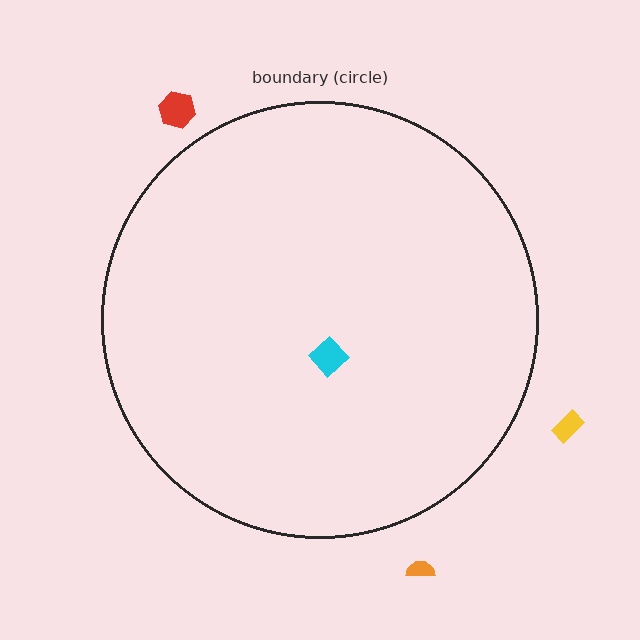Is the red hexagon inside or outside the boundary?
Outside.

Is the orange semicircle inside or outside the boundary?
Outside.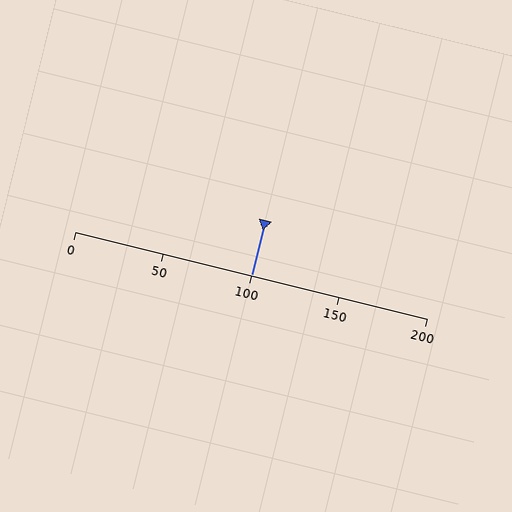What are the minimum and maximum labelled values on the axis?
The axis runs from 0 to 200.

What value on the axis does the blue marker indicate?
The marker indicates approximately 100.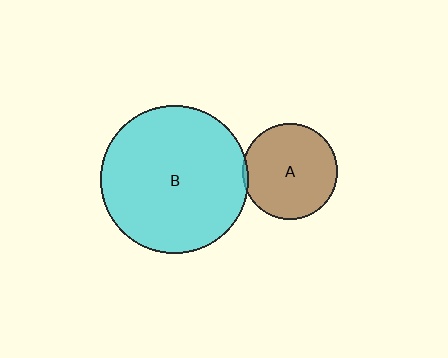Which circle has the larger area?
Circle B (cyan).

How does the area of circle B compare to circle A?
Approximately 2.4 times.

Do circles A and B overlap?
Yes.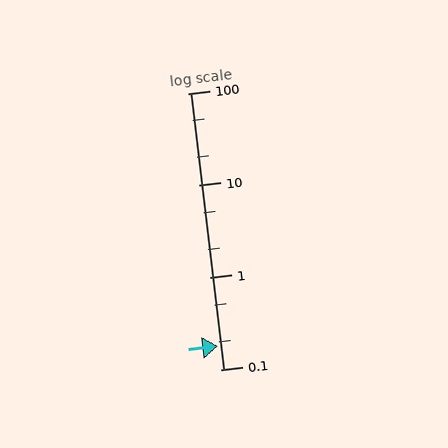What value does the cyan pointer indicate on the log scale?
The pointer indicates approximately 0.18.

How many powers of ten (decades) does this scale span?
The scale spans 3 decades, from 0.1 to 100.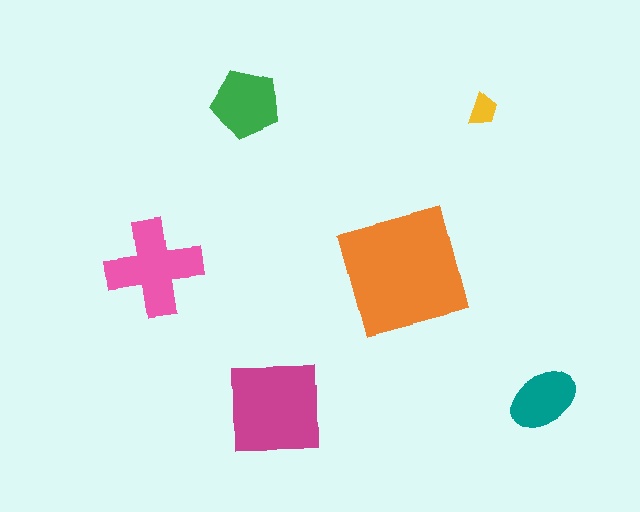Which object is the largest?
The orange square.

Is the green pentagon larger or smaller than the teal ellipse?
Larger.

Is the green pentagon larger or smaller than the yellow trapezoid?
Larger.